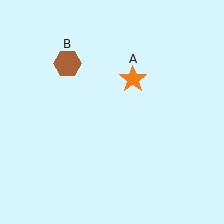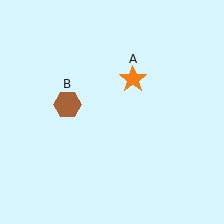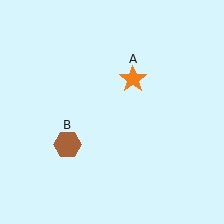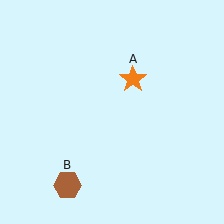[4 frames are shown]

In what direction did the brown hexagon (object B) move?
The brown hexagon (object B) moved down.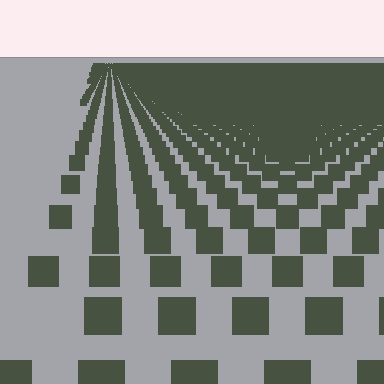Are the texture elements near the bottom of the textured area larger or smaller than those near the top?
Larger. Near the bottom, elements are closer to the viewer and appear at a bigger on-screen size.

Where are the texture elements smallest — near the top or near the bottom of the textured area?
Near the top.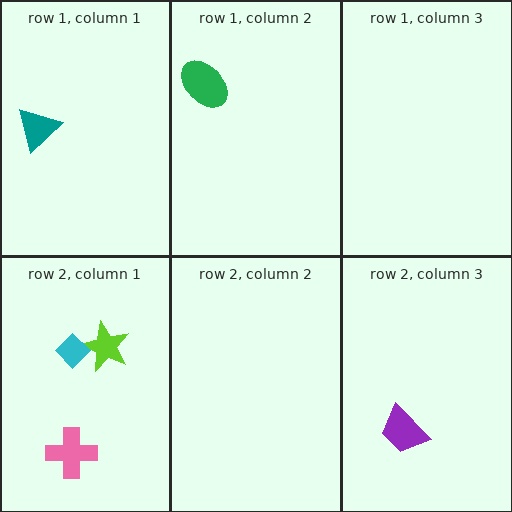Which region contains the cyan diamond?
The row 2, column 1 region.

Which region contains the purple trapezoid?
The row 2, column 3 region.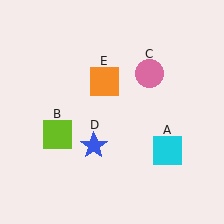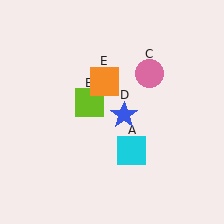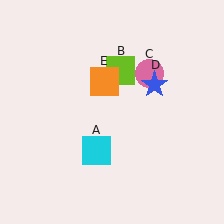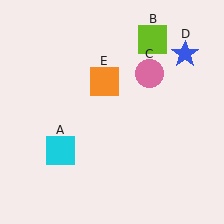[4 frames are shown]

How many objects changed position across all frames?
3 objects changed position: cyan square (object A), lime square (object B), blue star (object D).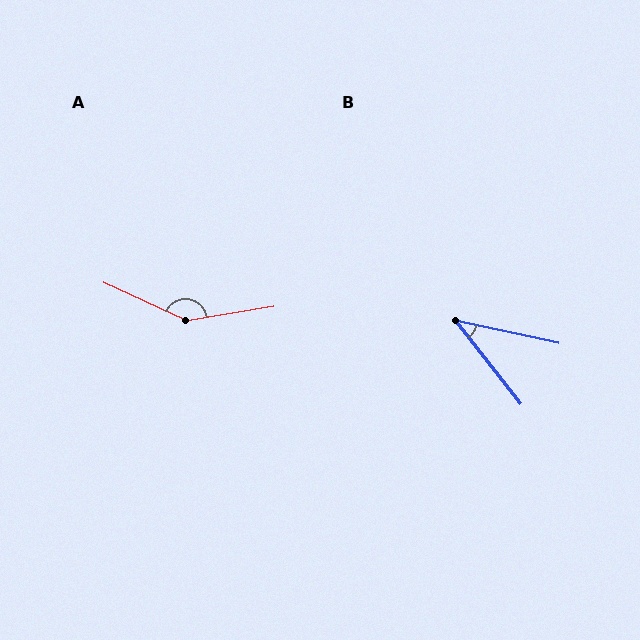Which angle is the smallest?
B, at approximately 40 degrees.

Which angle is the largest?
A, at approximately 146 degrees.